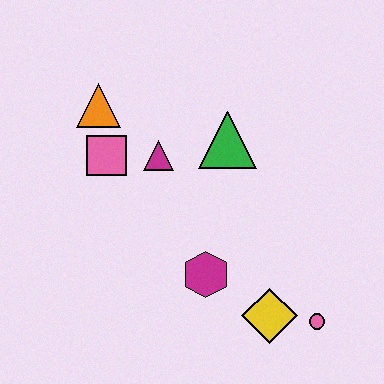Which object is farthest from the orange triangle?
The pink circle is farthest from the orange triangle.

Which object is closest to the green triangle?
The magenta triangle is closest to the green triangle.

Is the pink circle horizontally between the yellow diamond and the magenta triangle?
No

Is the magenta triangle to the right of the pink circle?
No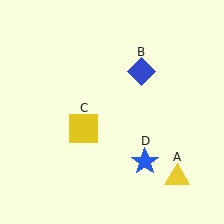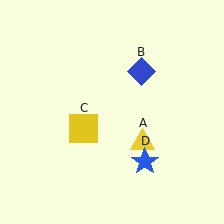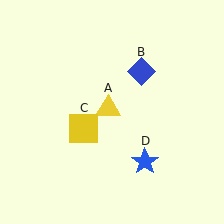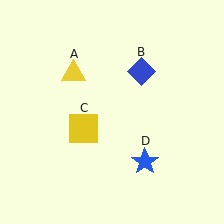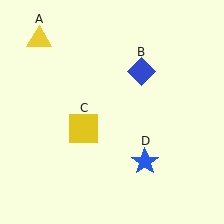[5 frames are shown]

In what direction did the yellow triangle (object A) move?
The yellow triangle (object A) moved up and to the left.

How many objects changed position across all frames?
1 object changed position: yellow triangle (object A).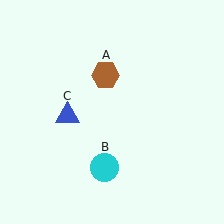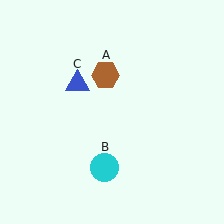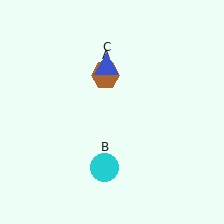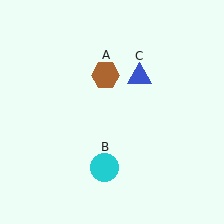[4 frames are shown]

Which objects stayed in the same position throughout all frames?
Brown hexagon (object A) and cyan circle (object B) remained stationary.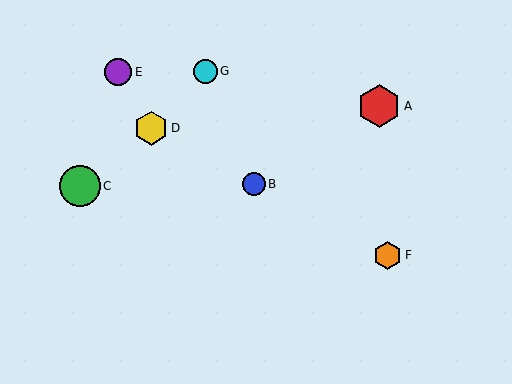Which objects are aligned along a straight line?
Objects B, D, F are aligned along a straight line.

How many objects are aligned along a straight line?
3 objects (B, D, F) are aligned along a straight line.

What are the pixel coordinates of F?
Object F is at (388, 255).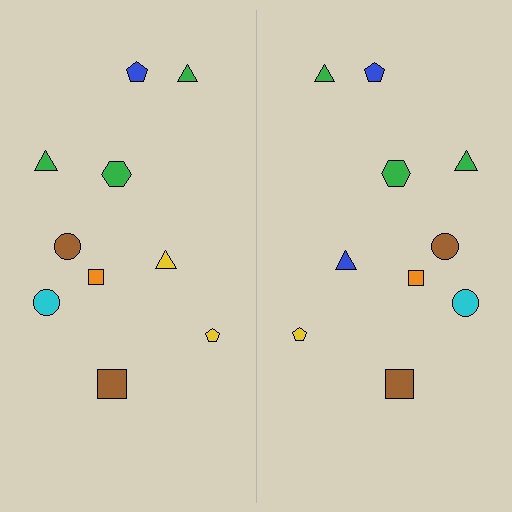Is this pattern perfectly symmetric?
No, the pattern is not perfectly symmetric. The blue triangle on the right side breaks the symmetry — its mirror counterpart is yellow.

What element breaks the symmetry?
The blue triangle on the right side breaks the symmetry — its mirror counterpart is yellow.